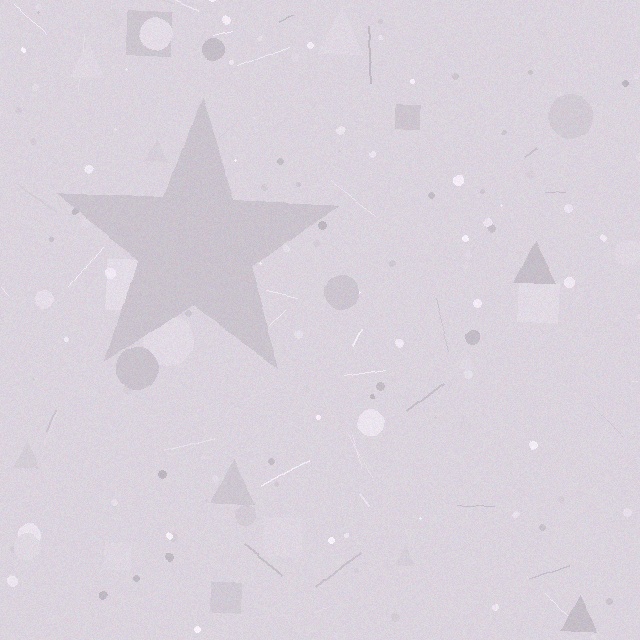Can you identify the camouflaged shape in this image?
The camouflaged shape is a star.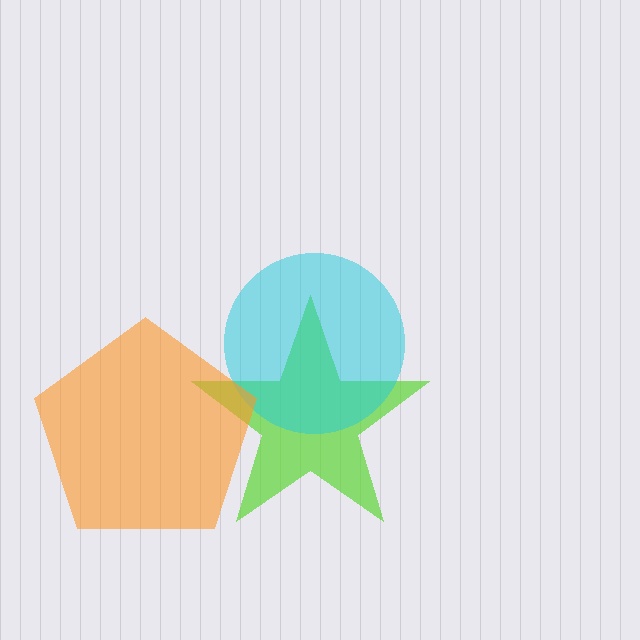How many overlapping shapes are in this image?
There are 3 overlapping shapes in the image.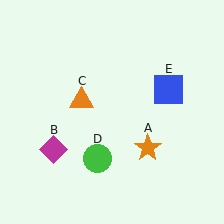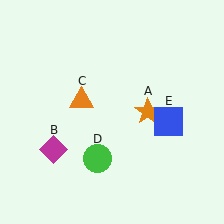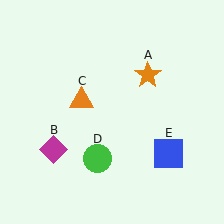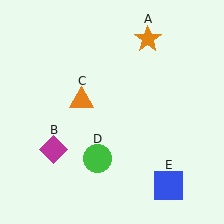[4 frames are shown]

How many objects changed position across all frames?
2 objects changed position: orange star (object A), blue square (object E).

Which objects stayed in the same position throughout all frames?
Magenta diamond (object B) and orange triangle (object C) and green circle (object D) remained stationary.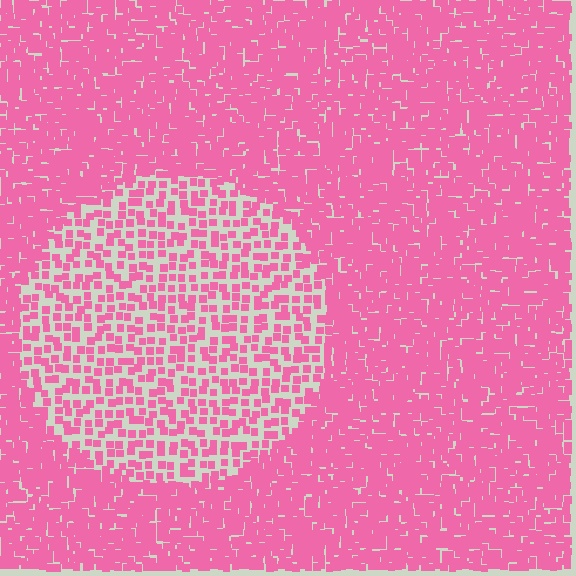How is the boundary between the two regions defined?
The boundary is defined by a change in element density (approximately 2.4x ratio). All elements are the same color, size, and shape.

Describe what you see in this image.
The image contains small pink elements arranged at two different densities. A circle-shaped region is visible where the elements are less densely packed than the surrounding area.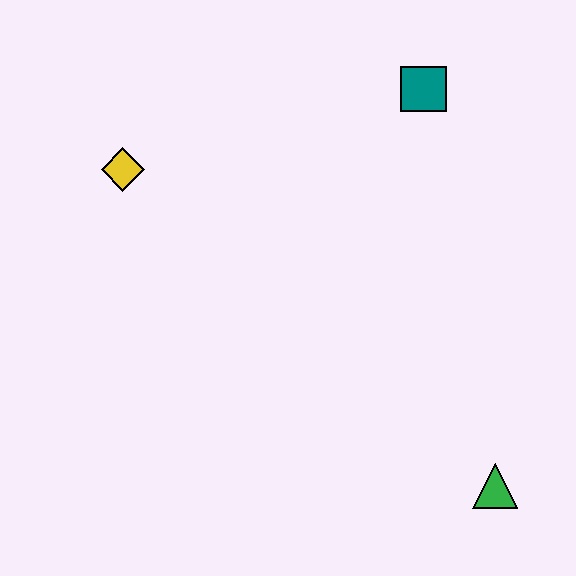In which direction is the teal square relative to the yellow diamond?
The teal square is to the right of the yellow diamond.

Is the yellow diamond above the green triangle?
Yes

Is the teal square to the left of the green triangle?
Yes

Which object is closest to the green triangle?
The teal square is closest to the green triangle.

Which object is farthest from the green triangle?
The yellow diamond is farthest from the green triangle.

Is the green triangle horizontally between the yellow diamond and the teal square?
No